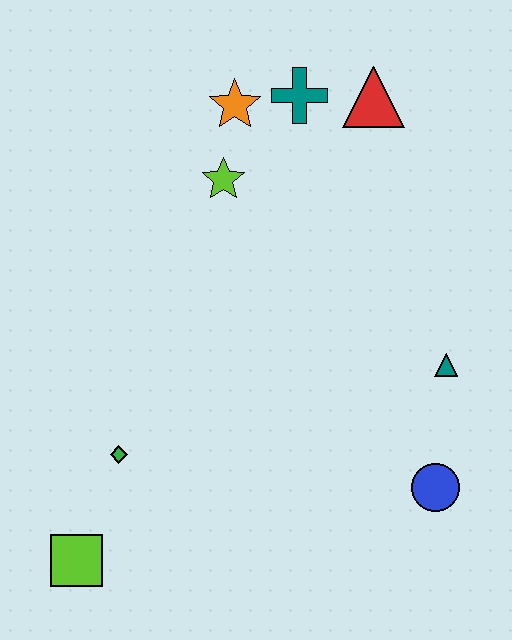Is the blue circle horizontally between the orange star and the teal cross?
No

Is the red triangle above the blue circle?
Yes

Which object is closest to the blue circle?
The teal triangle is closest to the blue circle.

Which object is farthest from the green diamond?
The red triangle is farthest from the green diamond.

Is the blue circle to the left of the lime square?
No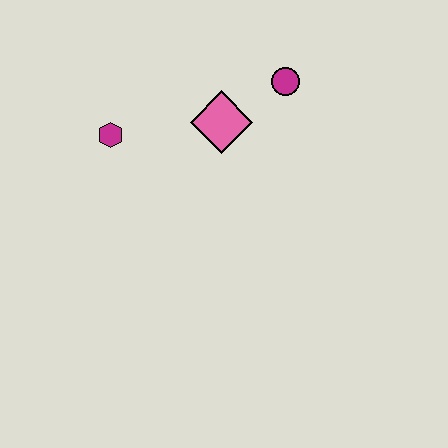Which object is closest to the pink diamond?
The magenta circle is closest to the pink diamond.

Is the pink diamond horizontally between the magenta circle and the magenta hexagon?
Yes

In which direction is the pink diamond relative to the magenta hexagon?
The pink diamond is to the right of the magenta hexagon.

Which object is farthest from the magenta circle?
The magenta hexagon is farthest from the magenta circle.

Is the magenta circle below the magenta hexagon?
No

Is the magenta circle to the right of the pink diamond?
Yes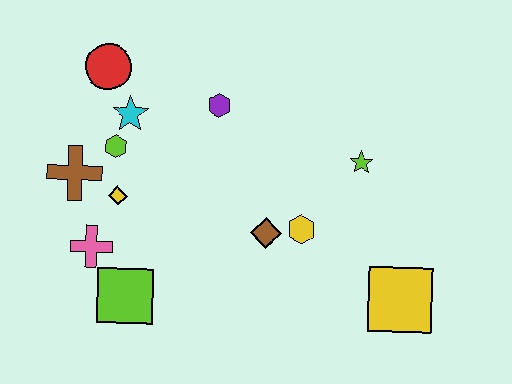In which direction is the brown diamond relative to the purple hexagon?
The brown diamond is below the purple hexagon.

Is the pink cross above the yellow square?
Yes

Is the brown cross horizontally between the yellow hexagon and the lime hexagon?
No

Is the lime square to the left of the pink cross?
No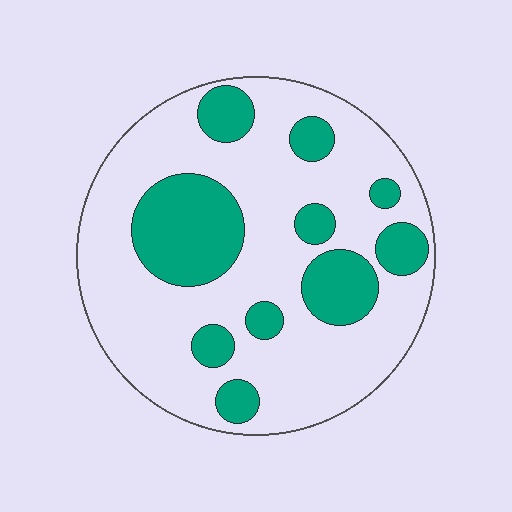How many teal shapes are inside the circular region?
10.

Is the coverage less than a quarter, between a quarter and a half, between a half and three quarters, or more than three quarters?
Between a quarter and a half.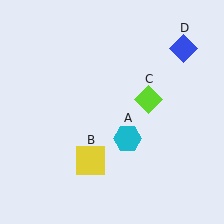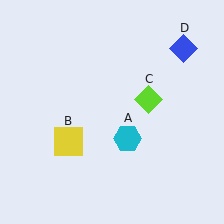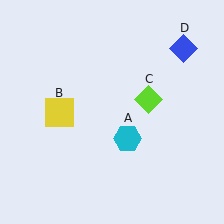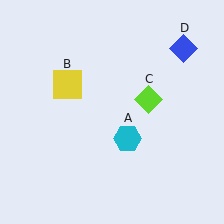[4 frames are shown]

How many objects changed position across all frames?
1 object changed position: yellow square (object B).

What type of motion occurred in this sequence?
The yellow square (object B) rotated clockwise around the center of the scene.